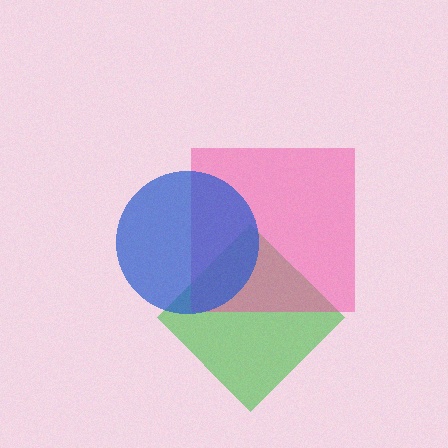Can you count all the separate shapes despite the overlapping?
Yes, there are 3 separate shapes.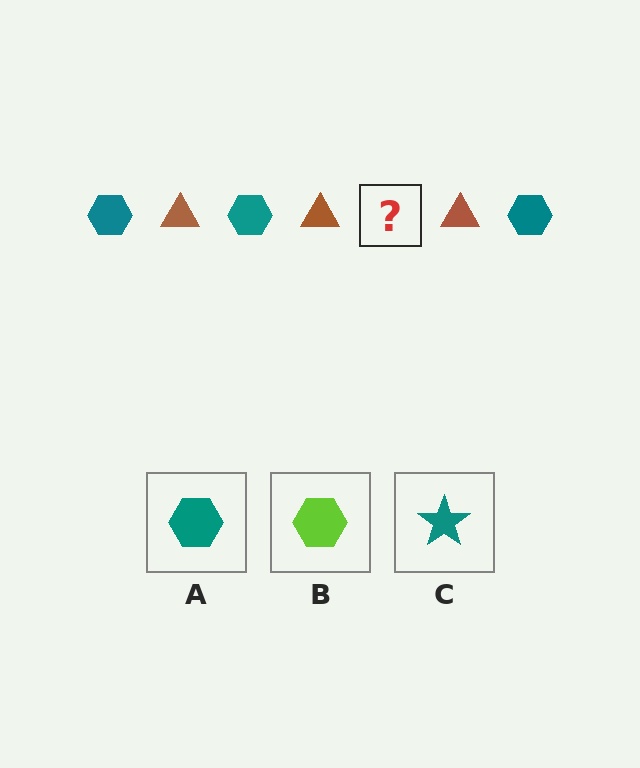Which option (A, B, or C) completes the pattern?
A.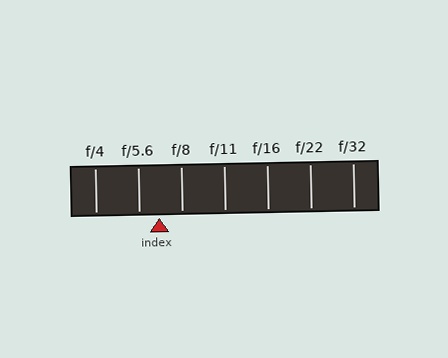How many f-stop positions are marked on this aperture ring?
There are 7 f-stop positions marked.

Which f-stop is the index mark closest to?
The index mark is closest to f/5.6.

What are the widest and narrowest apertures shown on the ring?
The widest aperture shown is f/4 and the narrowest is f/32.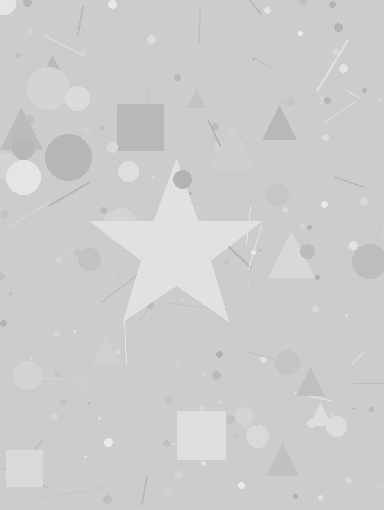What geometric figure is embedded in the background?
A star is embedded in the background.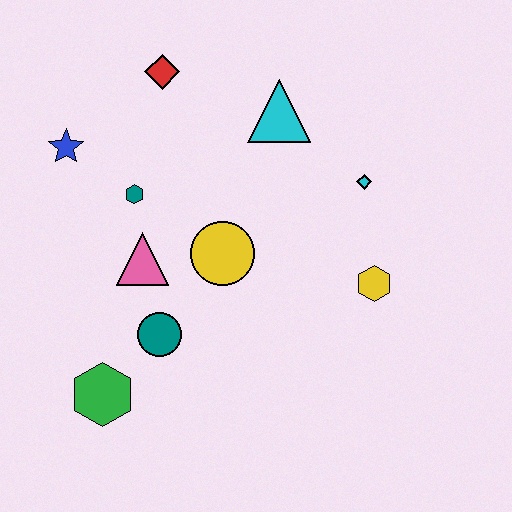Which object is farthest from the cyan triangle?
The green hexagon is farthest from the cyan triangle.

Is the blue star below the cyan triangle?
Yes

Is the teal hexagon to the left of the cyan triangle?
Yes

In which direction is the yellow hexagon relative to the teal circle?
The yellow hexagon is to the right of the teal circle.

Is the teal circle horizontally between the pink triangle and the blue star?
No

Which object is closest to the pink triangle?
The teal hexagon is closest to the pink triangle.